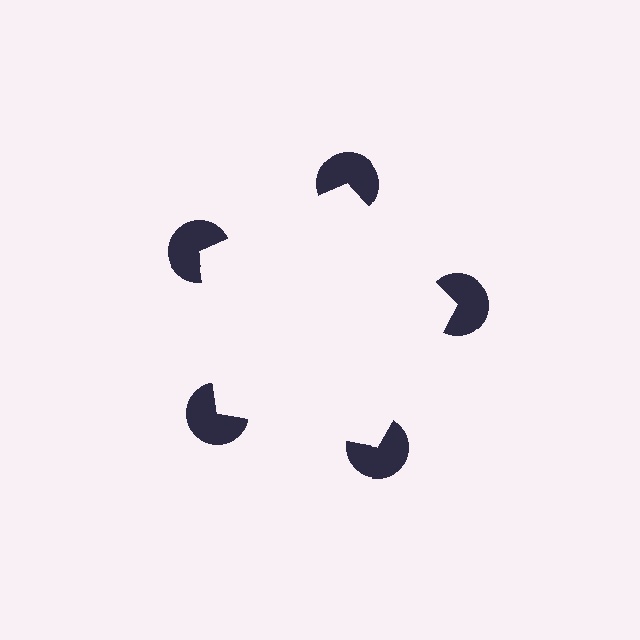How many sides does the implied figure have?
5 sides.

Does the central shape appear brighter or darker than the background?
It typically appears slightly brighter than the background, even though no actual brightness change is drawn.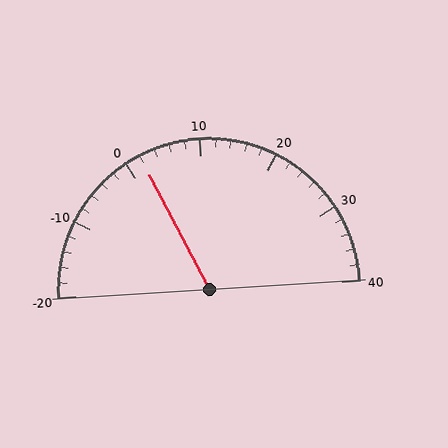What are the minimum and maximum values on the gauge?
The gauge ranges from -20 to 40.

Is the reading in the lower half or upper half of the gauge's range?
The reading is in the lower half of the range (-20 to 40).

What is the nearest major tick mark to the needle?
The nearest major tick mark is 0.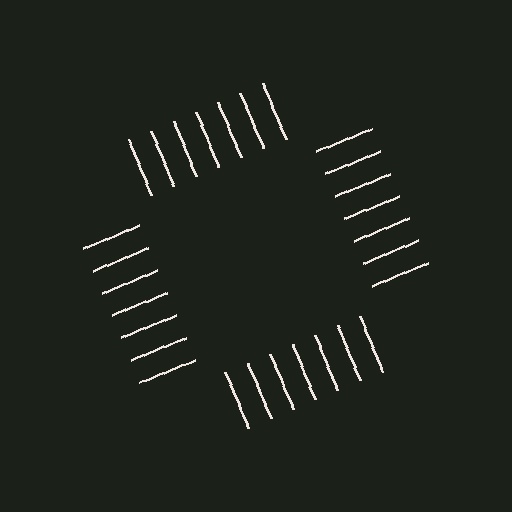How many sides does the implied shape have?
4 sides — the line-ends trace a square.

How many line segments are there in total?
28 — 7 along each of the 4 edges.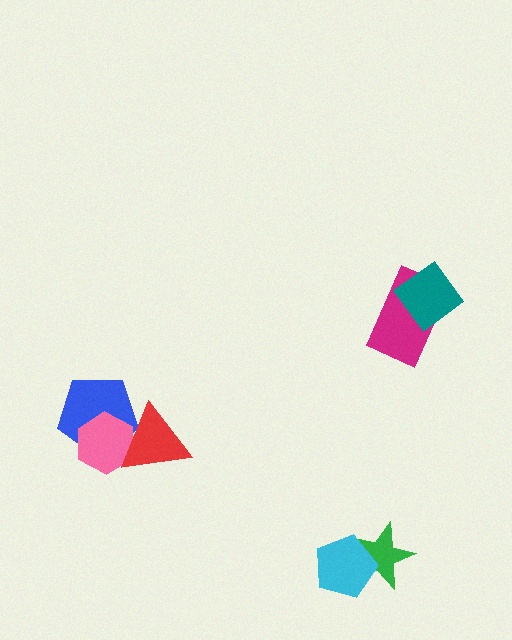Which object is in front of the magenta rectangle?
The teal diamond is in front of the magenta rectangle.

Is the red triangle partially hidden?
No, no other shape covers it.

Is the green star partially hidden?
Yes, it is partially covered by another shape.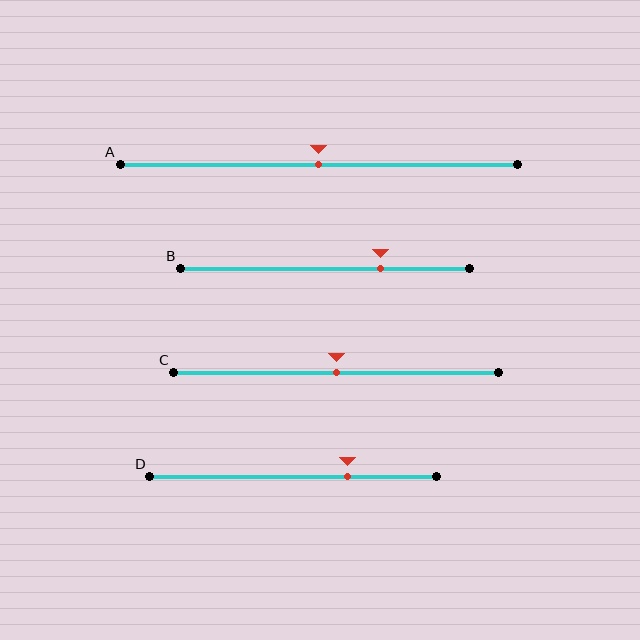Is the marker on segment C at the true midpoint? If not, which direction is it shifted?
Yes, the marker on segment C is at the true midpoint.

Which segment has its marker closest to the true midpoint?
Segment A has its marker closest to the true midpoint.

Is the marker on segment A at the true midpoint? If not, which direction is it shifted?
Yes, the marker on segment A is at the true midpoint.